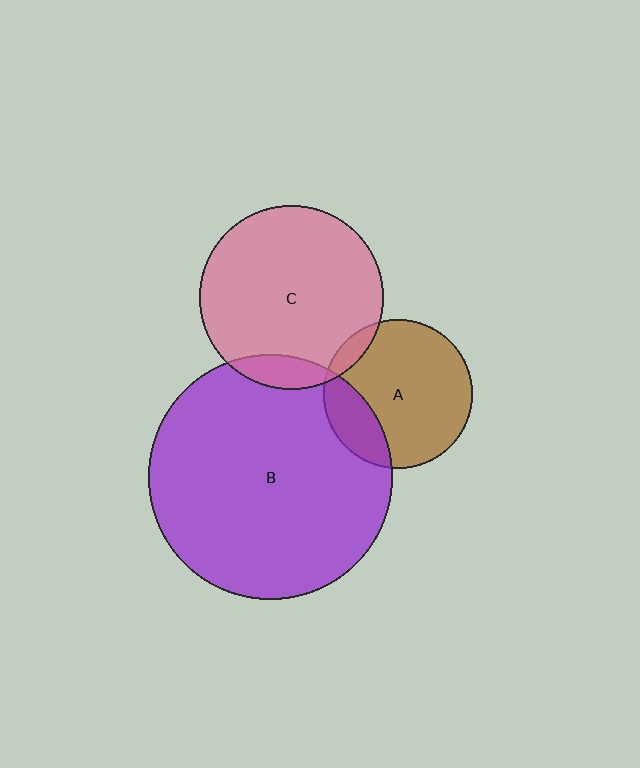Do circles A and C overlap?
Yes.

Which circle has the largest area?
Circle B (purple).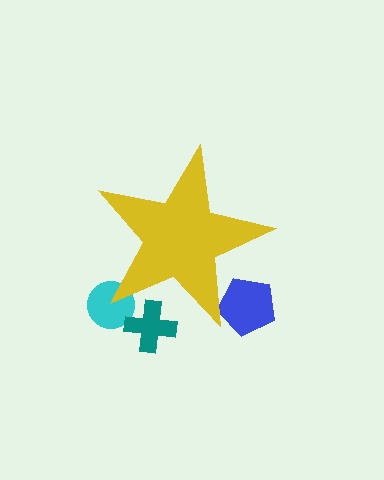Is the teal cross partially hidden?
Yes, the teal cross is partially hidden behind the yellow star.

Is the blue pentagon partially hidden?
Yes, the blue pentagon is partially hidden behind the yellow star.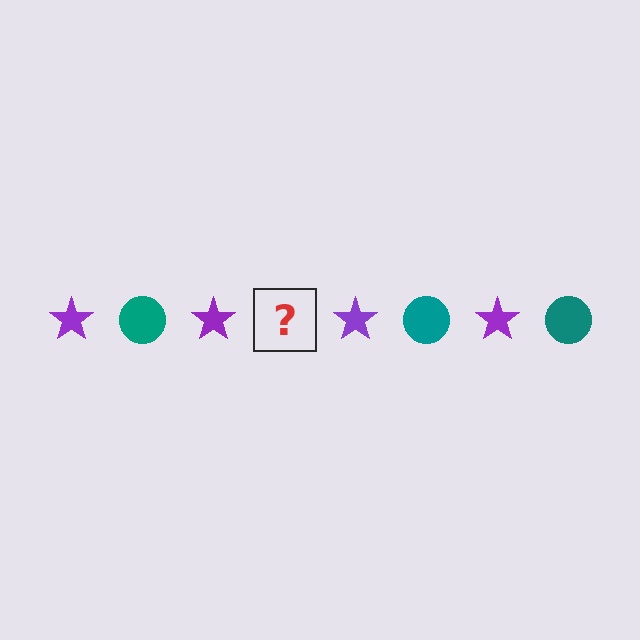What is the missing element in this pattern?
The missing element is a teal circle.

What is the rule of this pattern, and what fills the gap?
The rule is that the pattern alternates between purple star and teal circle. The gap should be filled with a teal circle.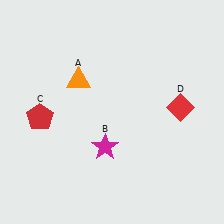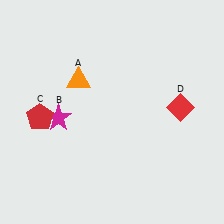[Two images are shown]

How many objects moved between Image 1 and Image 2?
1 object moved between the two images.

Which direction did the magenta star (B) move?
The magenta star (B) moved left.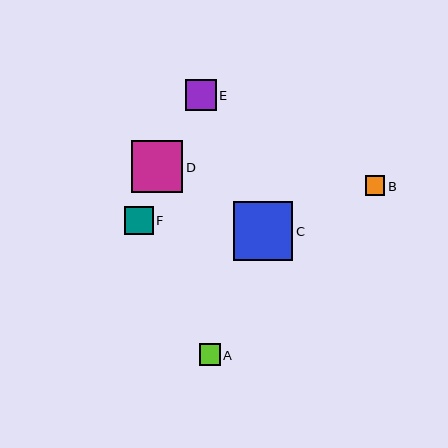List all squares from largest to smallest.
From largest to smallest: C, D, E, F, A, B.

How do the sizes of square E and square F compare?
Square E and square F are approximately the same size.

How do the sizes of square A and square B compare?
Square A and square B are approximately the same size.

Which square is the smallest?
Square B is the smallest with a size of approximately 19 pixels.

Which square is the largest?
Square C is the largest with a size of approximately 59 pixels.